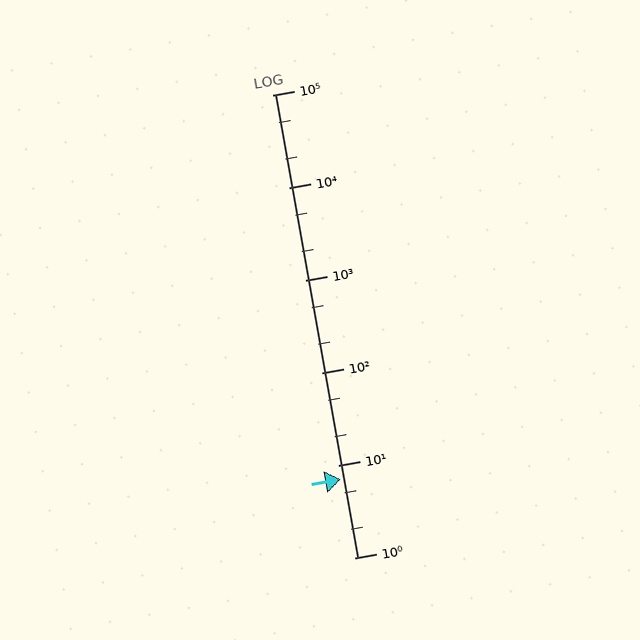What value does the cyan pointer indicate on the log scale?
The pointer indicates approximately 7.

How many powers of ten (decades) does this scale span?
The scale spans 5 decades, from 1 to 100000.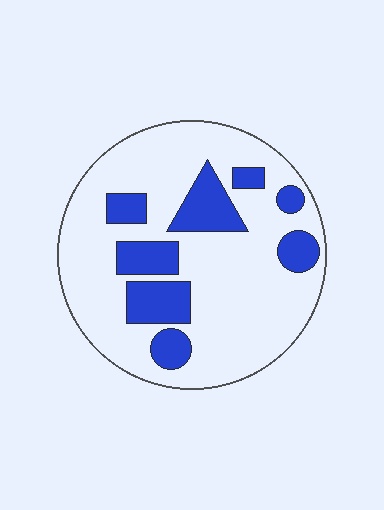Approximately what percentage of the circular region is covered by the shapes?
Approximately 25%.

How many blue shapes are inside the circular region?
8.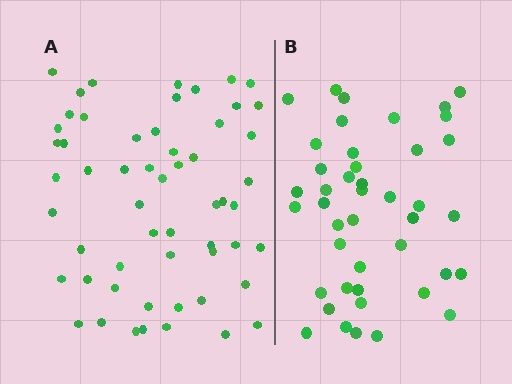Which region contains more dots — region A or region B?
Region A (the left region) has more dots.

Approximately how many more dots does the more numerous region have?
Region A has approximately 15 more dots than region B.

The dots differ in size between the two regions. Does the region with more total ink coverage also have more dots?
No. Region B has more total ink coverage because its dots are larger, but region A actually contains more individual dots. Total area can be misleading — the number of items is what matters here.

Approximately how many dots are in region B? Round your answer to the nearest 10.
About 40 dots. (The exact count is 43, which rounds to 40.)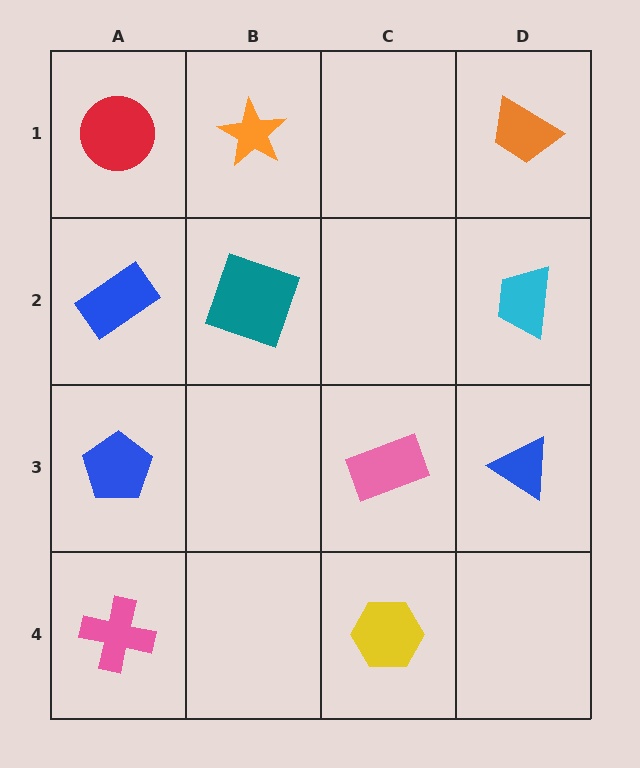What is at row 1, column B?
An orange star.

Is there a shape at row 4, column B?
No, that cell is empty.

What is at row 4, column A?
A pink cross.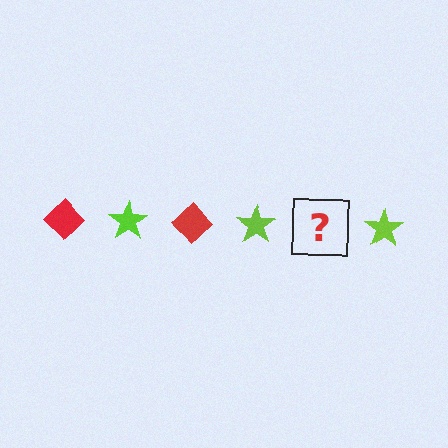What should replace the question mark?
The question mark should be replaced with a red diamond.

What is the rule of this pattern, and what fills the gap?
The rule is that the pattern alternates between red diamond and lime star. The gap should be filled with a red diamond.